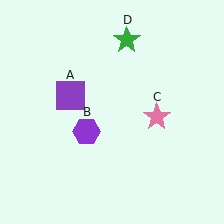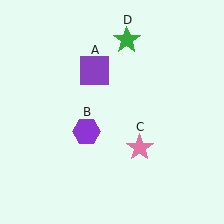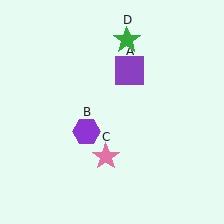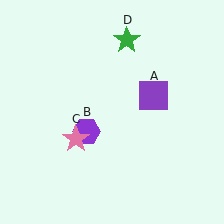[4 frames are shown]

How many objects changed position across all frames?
2 objects changed position: purple square (object A), pink star (object C).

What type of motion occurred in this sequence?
The purple square (object A), pink star (object C) rotated clockwise around the center of the scene.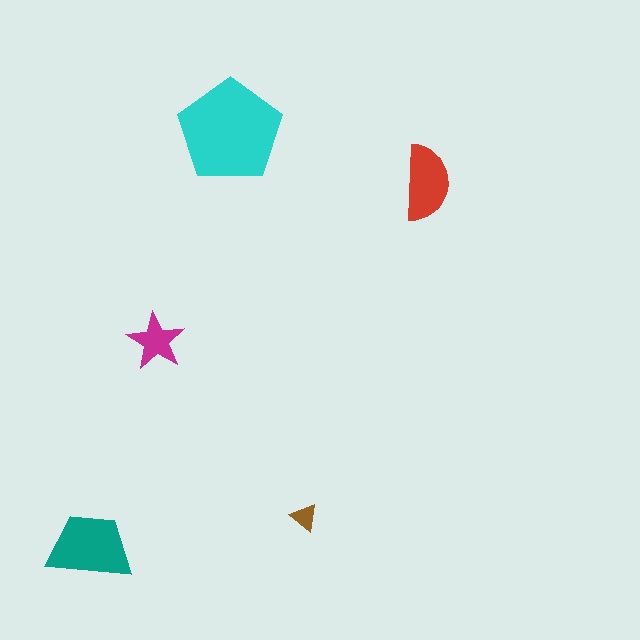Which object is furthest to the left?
The teal trapezoid is leftmost.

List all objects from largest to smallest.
The cyan pentagon, the teal trapezoid, the red semicircle, the magenta star, the brown triangle.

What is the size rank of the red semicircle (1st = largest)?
3rd.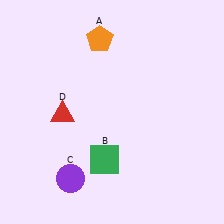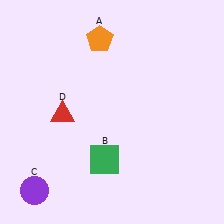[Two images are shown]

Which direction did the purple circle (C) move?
The purple circle (C) moved left.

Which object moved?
The purple circle (C) moved left.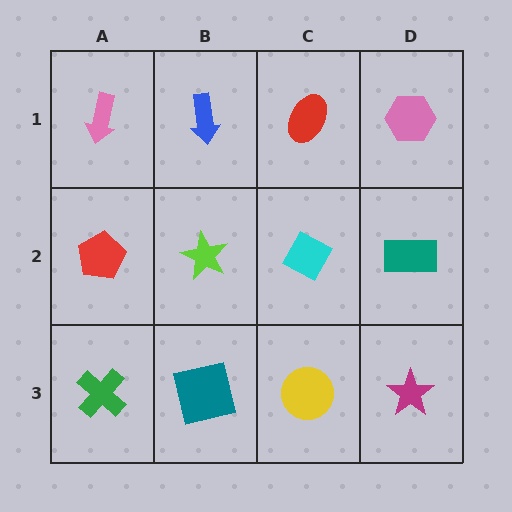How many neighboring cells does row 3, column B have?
3.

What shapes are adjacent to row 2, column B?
A blue arrow (row 1, column B), a teal square (row 3, column B), a red pentagon (row 2, column A), a cyan diamond (row 2, column C).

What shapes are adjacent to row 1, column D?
A teal rectangle (row 2, column D), a red ellipse (row 1, column C).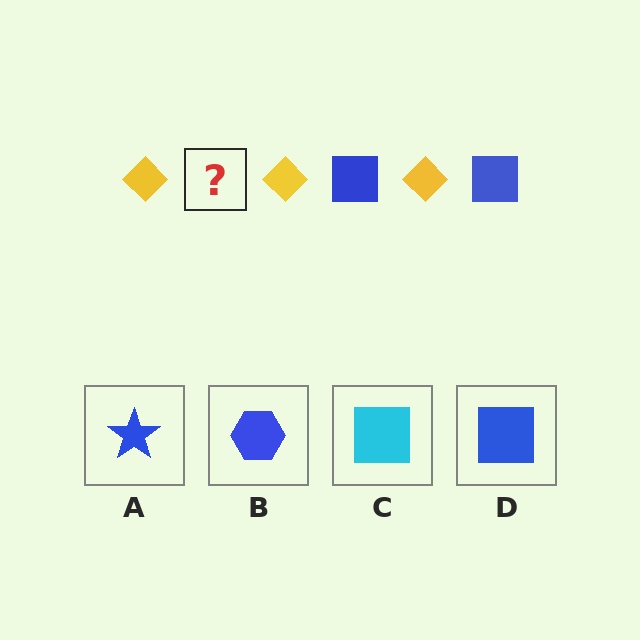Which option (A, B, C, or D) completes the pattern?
D.